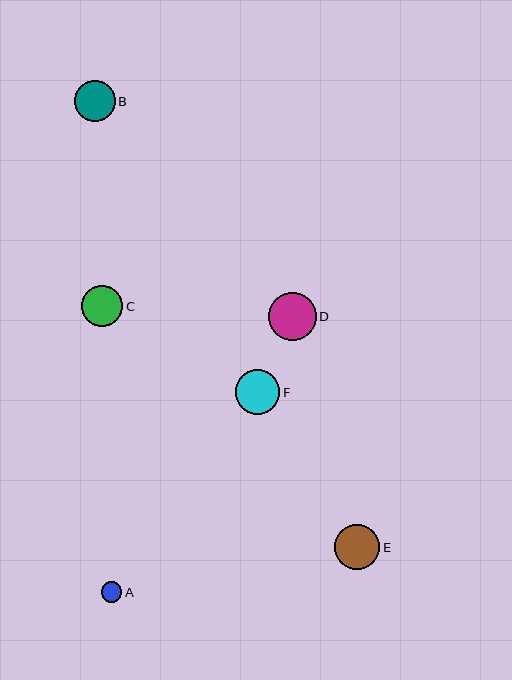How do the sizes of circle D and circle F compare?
Circle D and circle F are approximately the same size.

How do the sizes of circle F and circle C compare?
Circle F and circle C are approximately the same size.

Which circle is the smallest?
Circle A is the smallest with a size of approximately 21 pixels.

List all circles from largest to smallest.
From largest to smallest: D, E, F, C, B, A.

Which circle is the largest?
Circle D is the largest with a size of approximately 48 pixels.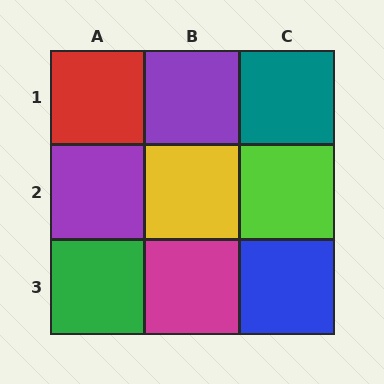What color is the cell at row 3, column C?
Blue.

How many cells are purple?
2 cells are purple.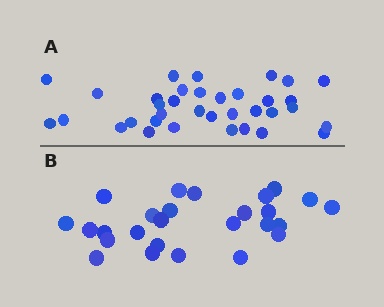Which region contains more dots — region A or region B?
Region A (the top region) has more dots.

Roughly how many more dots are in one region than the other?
Region A has roughly 8 or so more dots than region B.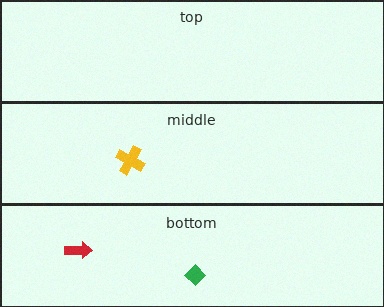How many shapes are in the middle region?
1.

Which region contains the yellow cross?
The middle region.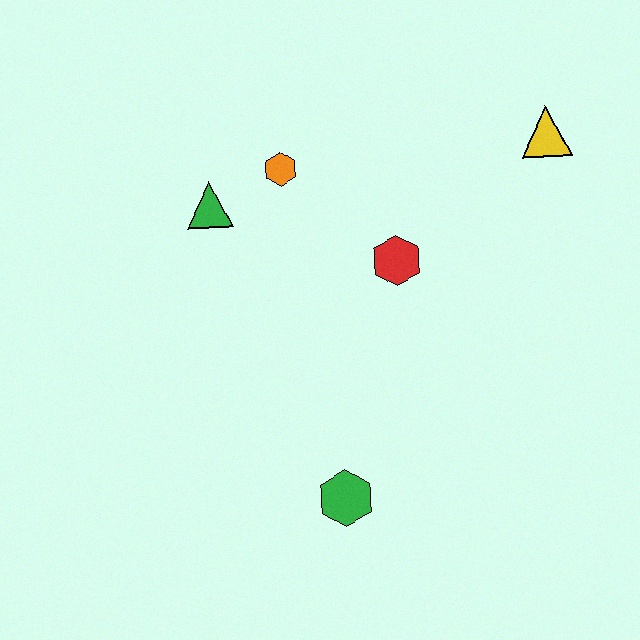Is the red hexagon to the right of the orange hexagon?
Yes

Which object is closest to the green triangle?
The orange hexagon is closest to the green triangle.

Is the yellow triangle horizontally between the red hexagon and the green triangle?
No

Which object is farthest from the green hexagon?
The yellow triangle is farthest from the green hexagon.